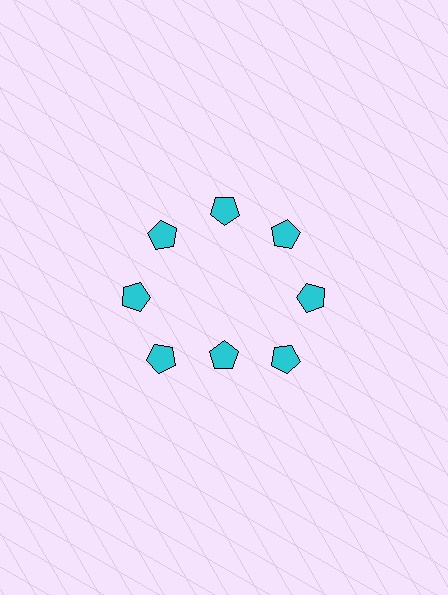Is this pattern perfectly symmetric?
No. The 8 cyan pentagons are arranged in a ring, but one element near the 6 o'clock position is pulled inward toward the center, breaking the 8-fold rotational symmetry.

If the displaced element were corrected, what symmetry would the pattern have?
It would have 8-fold rotational symmetry — the pattern would map onto itself every 45 degrees.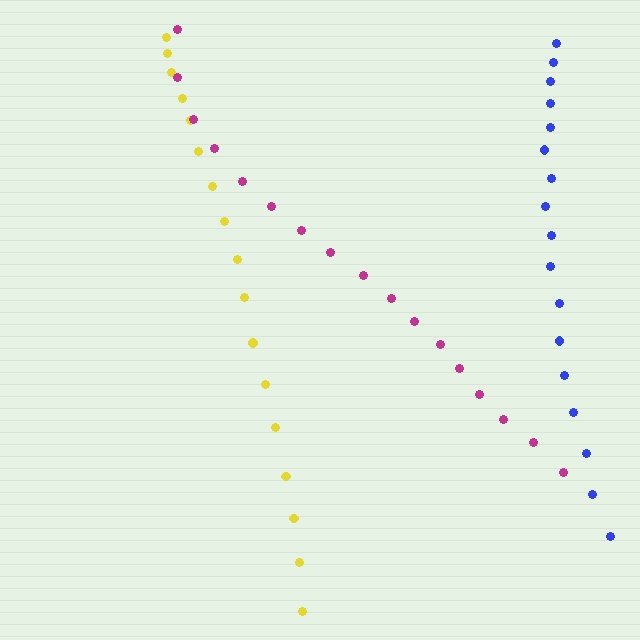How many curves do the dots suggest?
There are 3 distinct paths.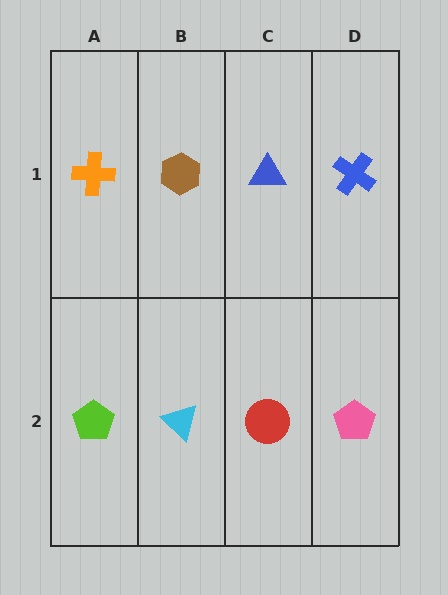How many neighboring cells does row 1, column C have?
3.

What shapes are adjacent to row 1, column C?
A red circle (row 2, column C), a brown hexagon (row 1, column B), a blue cross (row 1, column D).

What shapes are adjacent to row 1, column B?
A cyan triangle (row 2, column B), an orange cross (row 1, column A), a blue triangle (row 1, column C).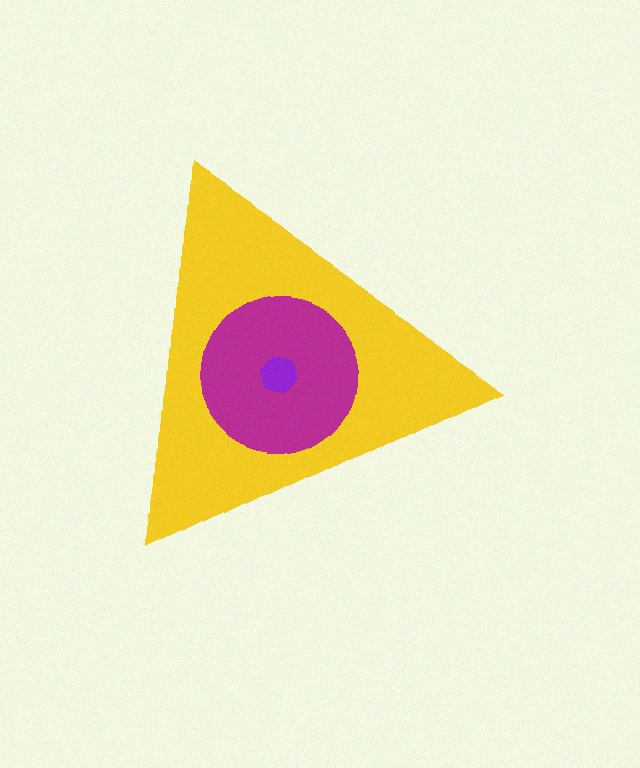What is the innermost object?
The purple hexagon.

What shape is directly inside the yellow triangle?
The magenta circle.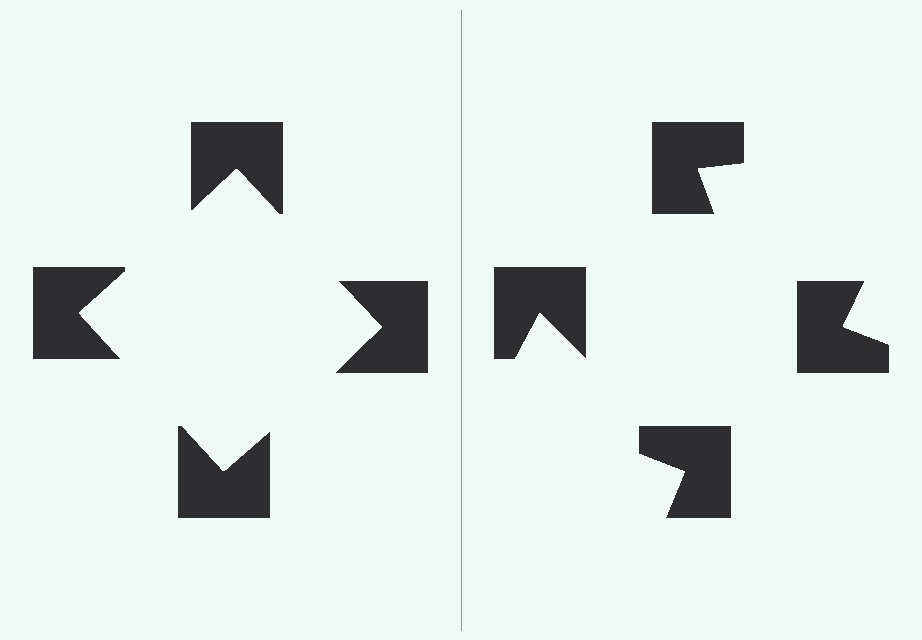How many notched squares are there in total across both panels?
8 — 4 on each side.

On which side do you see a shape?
An illusory square appears on the left side. On the right side the wedge cuts are rotated, so no coherent shape forms.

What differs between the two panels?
The notched squares are positioned identically on both sides; only the wedge orientations differ. On the left they align to a square; on the right they are misaligned.